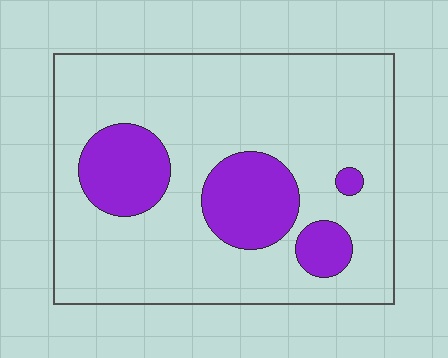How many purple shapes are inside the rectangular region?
4.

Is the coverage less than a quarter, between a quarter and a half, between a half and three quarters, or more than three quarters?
Less than a quarter.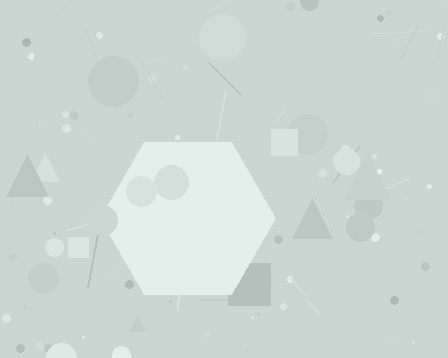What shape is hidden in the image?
A hexagon is hidden in the image.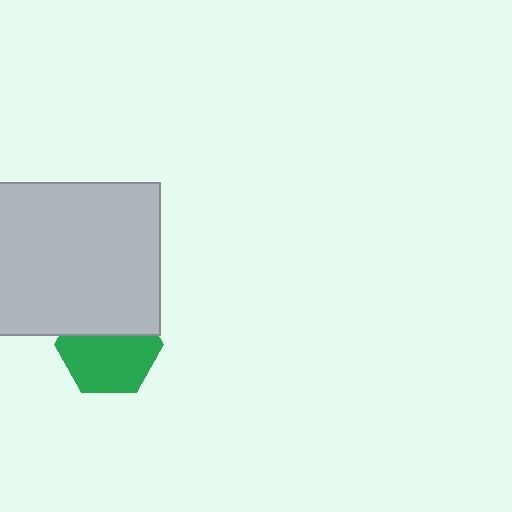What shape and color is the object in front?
The object in front is a light gray rectangle.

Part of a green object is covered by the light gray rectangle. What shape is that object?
It is a hexagon.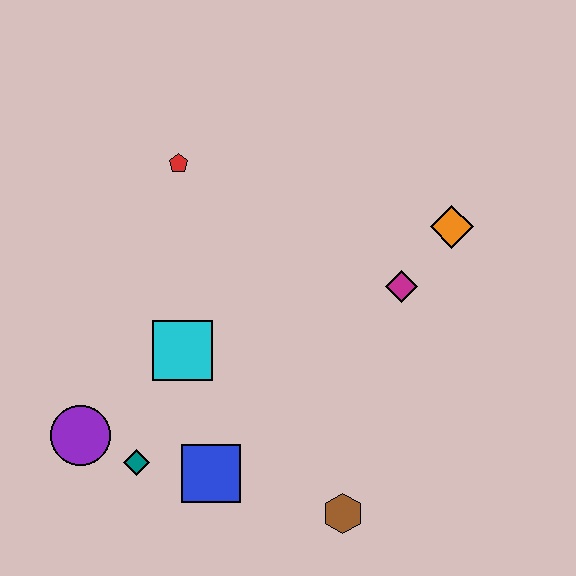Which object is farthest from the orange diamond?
The purple circle is farthest from the orange diamond.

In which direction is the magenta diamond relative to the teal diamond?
The magenta diamond is to the right of the teal diamond.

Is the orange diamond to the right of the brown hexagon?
Yes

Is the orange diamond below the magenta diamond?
No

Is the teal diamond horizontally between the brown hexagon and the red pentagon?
No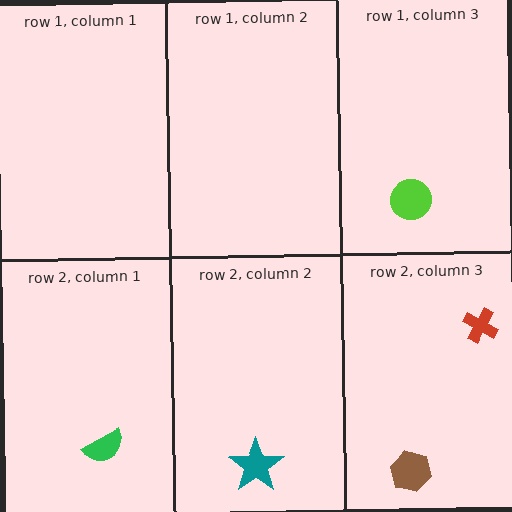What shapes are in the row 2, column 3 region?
The brown hexagon, the red cross.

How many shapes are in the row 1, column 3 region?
1.